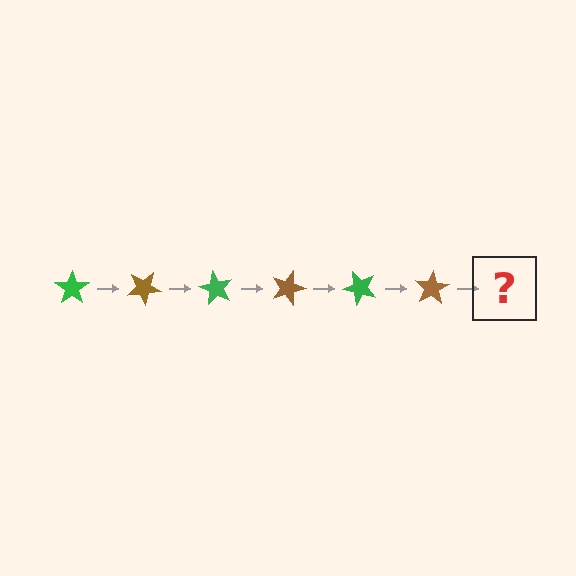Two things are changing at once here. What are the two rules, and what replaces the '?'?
The two rules are that it rotates 30 degrees each step and the color cycles through green and brown. The '?' should be a green star, rotated 180 degrees from the start.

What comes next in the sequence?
The next element should be a green star, rotated 180 degrees from the start.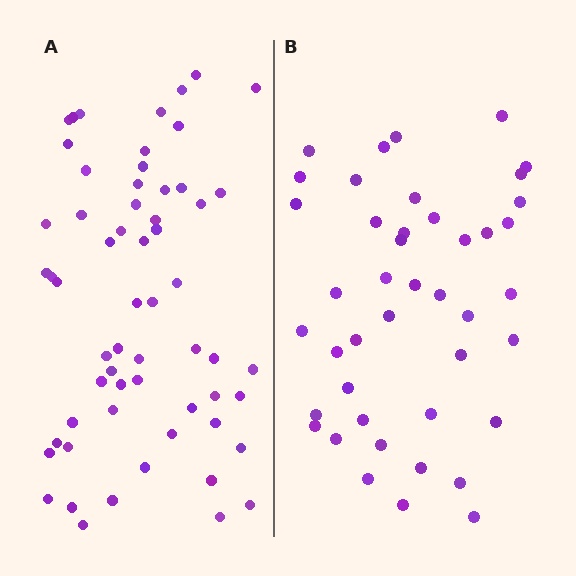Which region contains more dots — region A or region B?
Region A (the left region) has more dots.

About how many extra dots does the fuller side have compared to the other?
Region A has approximately 15 more dots than region B.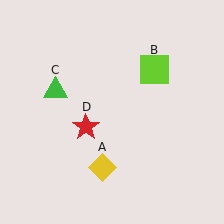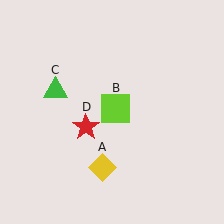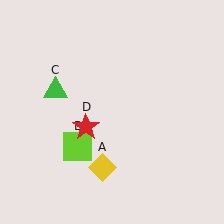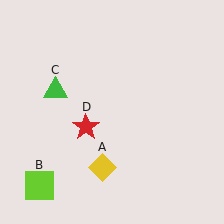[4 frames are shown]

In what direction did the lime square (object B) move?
The lime square (object B) moved down and to the left.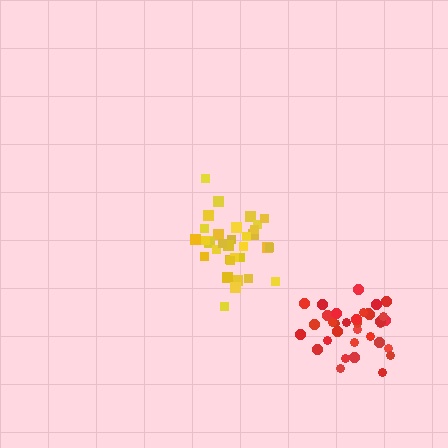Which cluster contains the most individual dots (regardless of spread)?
Red (35).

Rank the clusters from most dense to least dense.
yellow, red.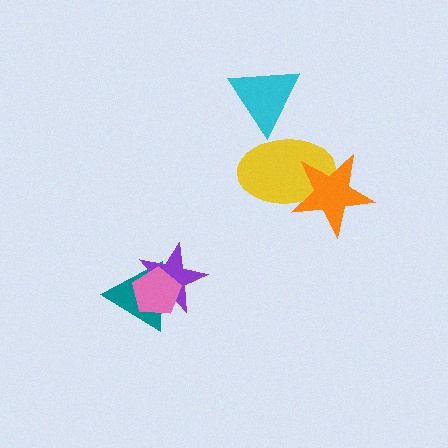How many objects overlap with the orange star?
1 object overlaps with the orange star.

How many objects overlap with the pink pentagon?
2 objects overlap with the pink pentagon.